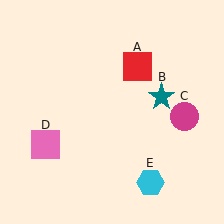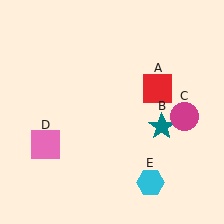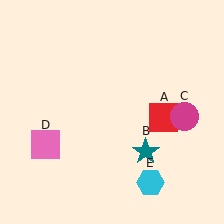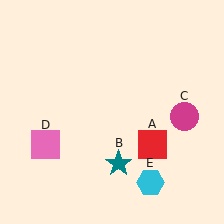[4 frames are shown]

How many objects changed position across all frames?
2 objects changed position: red square (object A), teal star (object B).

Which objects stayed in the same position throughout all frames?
Magenta circle (object C) and pink square (object D) and cyan hexagon (object E) remained stationary.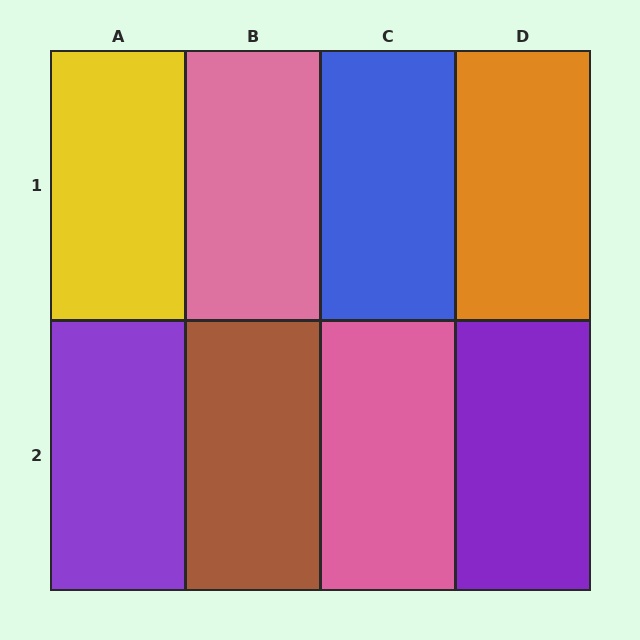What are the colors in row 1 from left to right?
Yellow, pink, blue, orange.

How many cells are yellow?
1 cell is yellow.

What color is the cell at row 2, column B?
Brown.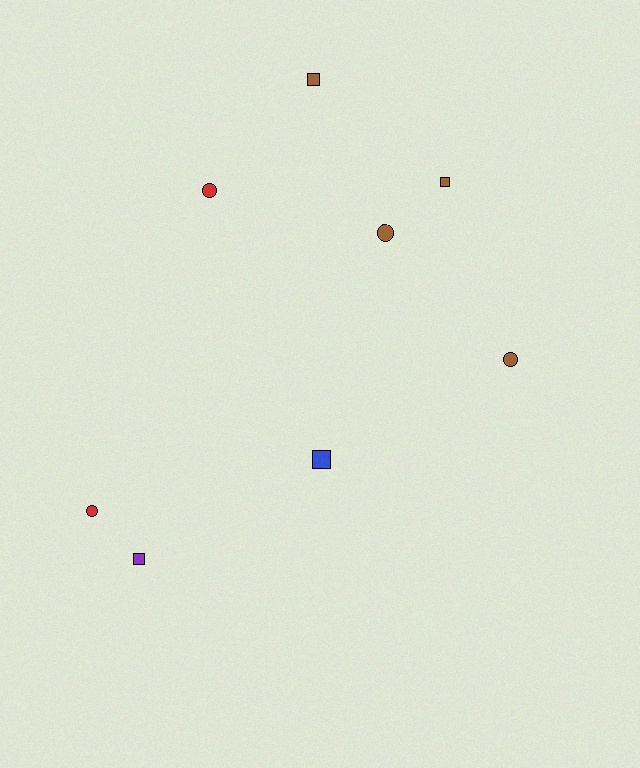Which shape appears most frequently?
Square, with 4 objects.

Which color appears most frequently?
Brown, with 4 objects.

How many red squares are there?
There are no red squares.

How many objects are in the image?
There are 8 objects.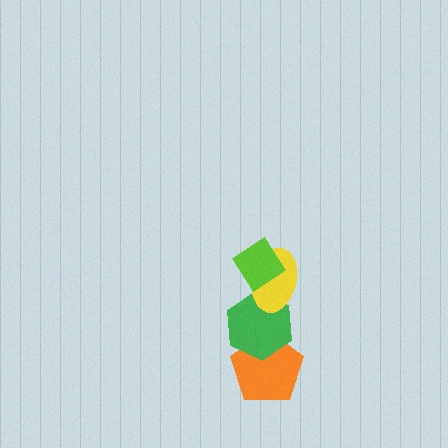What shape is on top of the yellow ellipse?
The lime diamond is on top of the yellow ellipse.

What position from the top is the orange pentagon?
The orange pentagon is 4th from the top.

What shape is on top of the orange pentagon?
The green hexagon is on top of the orange pentagon.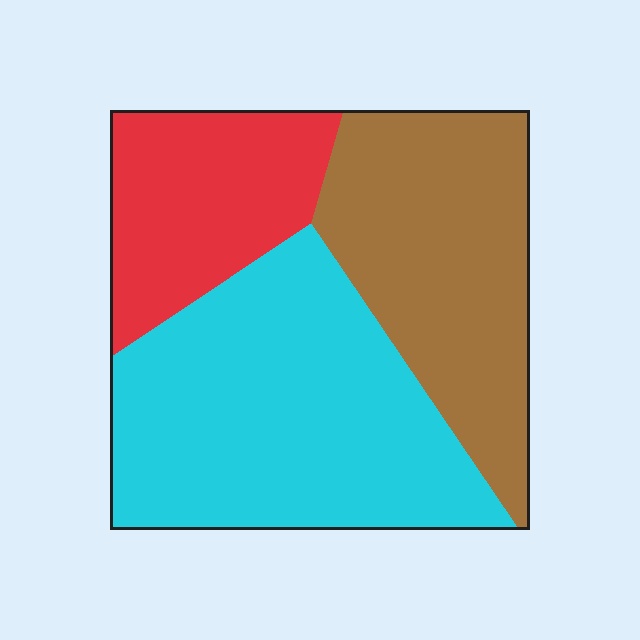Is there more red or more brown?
Brown.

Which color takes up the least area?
Red, at roughly 20%.